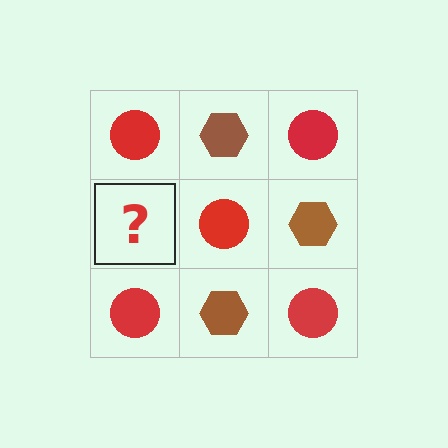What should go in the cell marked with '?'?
The missing cell should contain a brown hexagon.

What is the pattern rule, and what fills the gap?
The rule is that it alternates red circle and brown hexagon in a checkerboard pattern. The gap should be filled with a brown hexagon.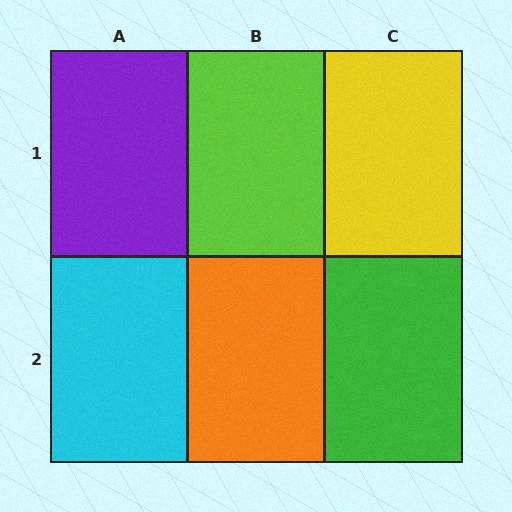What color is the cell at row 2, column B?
Orange.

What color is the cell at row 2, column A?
Cyan.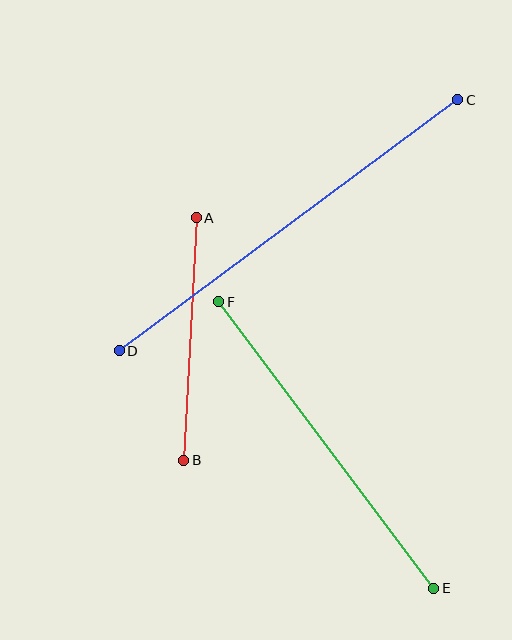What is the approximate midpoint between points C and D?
The midpoint is at approximately (288, 225) pixels.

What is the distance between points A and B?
The distance is approximately 243 pixels.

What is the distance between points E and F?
The distance is approximately 359 pixels.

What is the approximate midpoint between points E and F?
The midpoint is at approximately (326, 445) pixels.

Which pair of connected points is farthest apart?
Points C and D are farthest apart.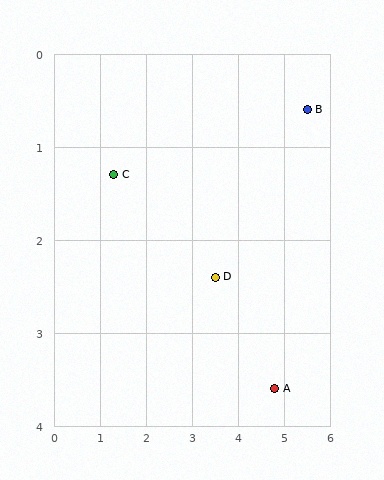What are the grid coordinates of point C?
Point C is at approximately (1.3, 1.3).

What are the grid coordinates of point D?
Point D is at approximately (3.5, 2.4).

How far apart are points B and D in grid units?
Points B and D are about 2.7 grid units apart.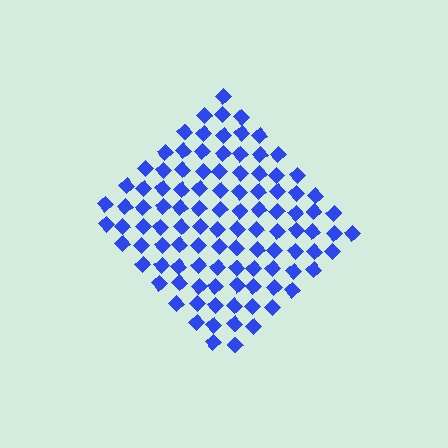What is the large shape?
The large shape is a diamond.